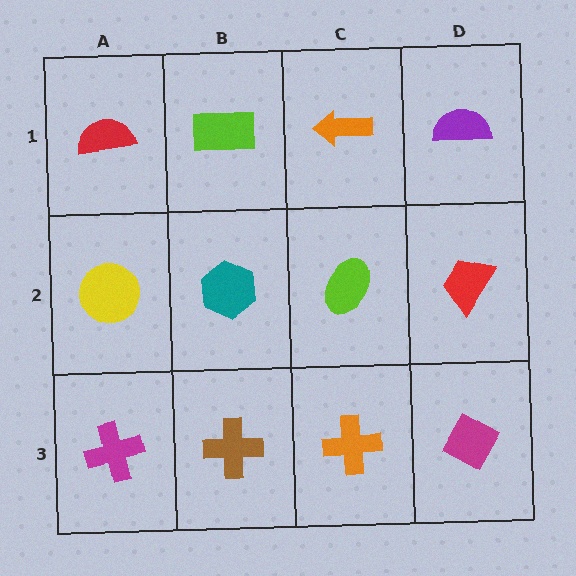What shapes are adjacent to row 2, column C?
An orange arrow (row 1, column C), an orange cross (row 3, column C), a teal hexagon (row 2, column B), a red trapezoid (row 2, column D).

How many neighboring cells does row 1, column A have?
2.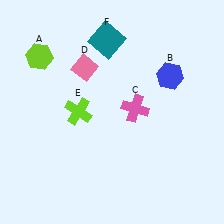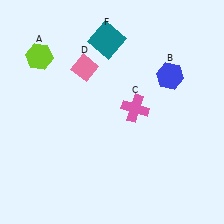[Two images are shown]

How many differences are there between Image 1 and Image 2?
There is 1 difference between the two images.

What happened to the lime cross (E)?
The lime cross (E) was removed in Image 2. It was in the top-left area of Image 1.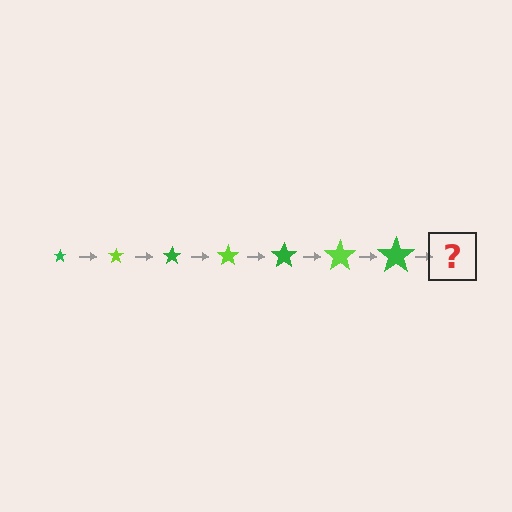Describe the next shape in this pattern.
It should be a lime star, larger than the previous one.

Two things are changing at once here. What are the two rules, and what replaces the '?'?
The two rules are that the star grows larger each step and the color cycles through green and lime. The '?' should be a lime star, larger than the previous one.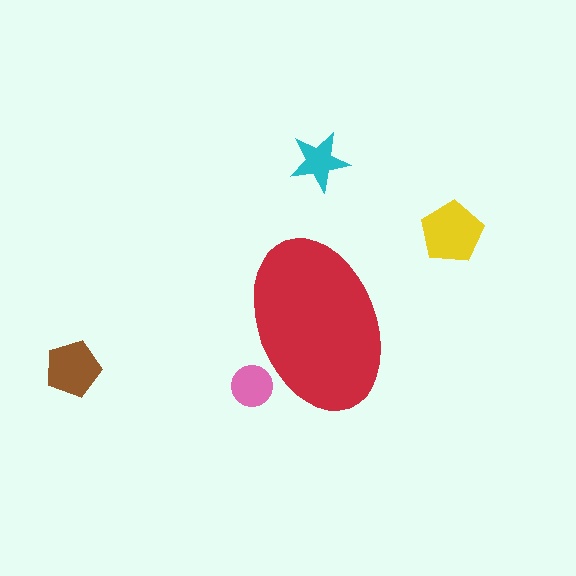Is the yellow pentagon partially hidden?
No, the yellow pentagon is fully visible.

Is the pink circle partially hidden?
Yes, the pink circle is partially hidden behind the red ellipse.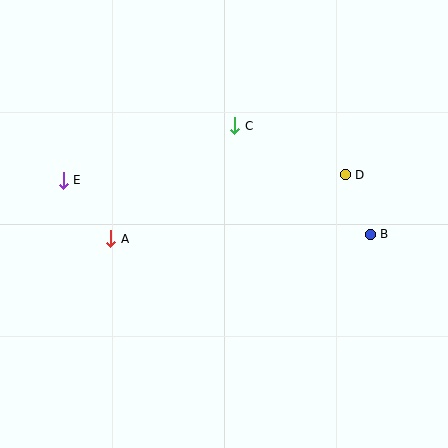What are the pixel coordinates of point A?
Point A is at (111, 239).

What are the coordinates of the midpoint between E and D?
The midpoint between E and D is at (204, 178).